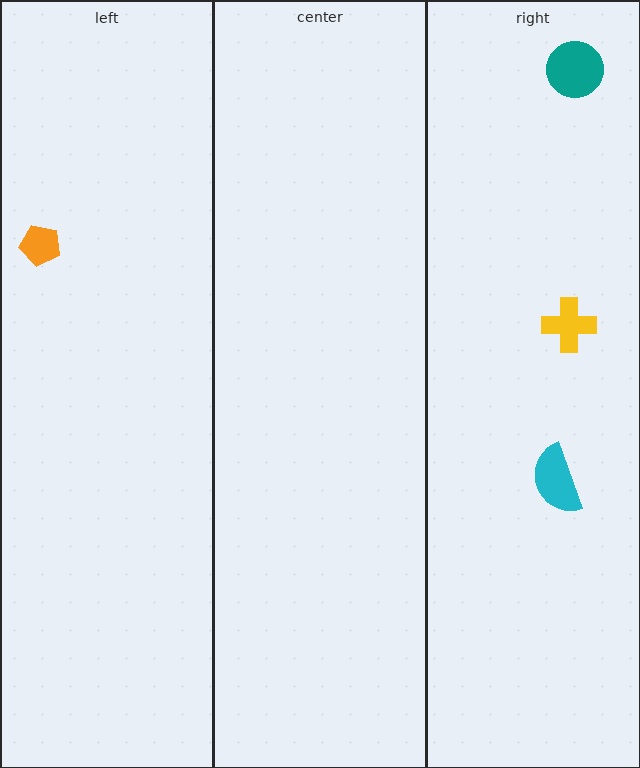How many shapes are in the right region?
3.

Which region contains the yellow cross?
The right region.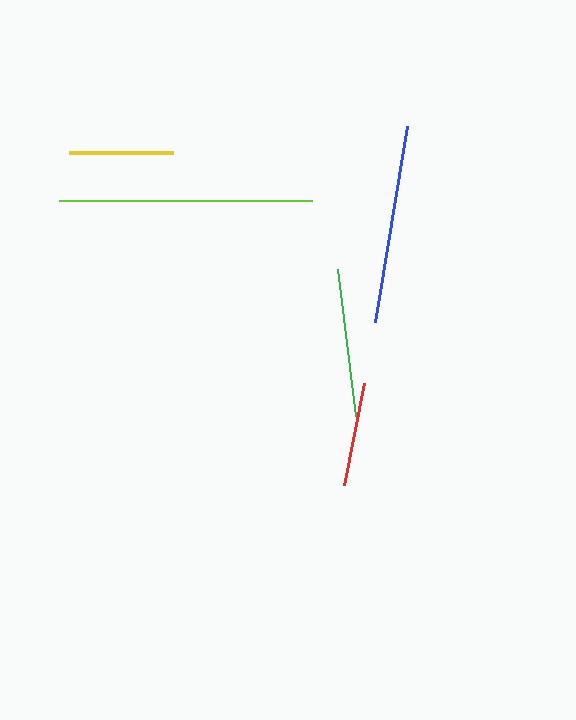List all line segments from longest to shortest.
From longest to shortest: lime, blue, green, yellow, red.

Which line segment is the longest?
The lime line is the longest at approximately 253 pixels.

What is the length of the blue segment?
The blue segment is approximately 198 pixels long.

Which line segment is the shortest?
The red line is the shortest at approximately 103 pixels.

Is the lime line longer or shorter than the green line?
The lime line is longer than the green line.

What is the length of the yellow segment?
The yellow segment is approximately 104 pixels long.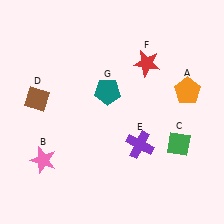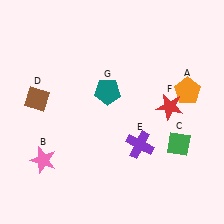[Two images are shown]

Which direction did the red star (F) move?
The red star (F) moved down.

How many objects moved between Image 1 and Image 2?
1 object moved between the two images.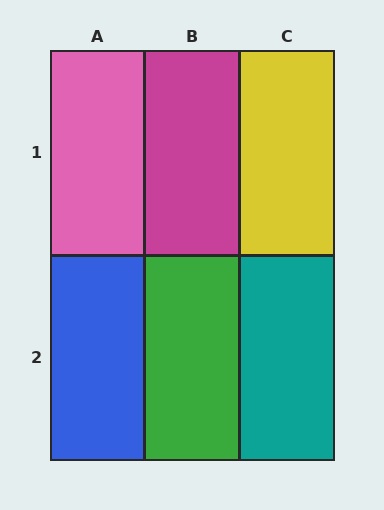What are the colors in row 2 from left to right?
Blue, green, teal.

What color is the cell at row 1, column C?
Yellow.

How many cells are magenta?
1 cell is magenta.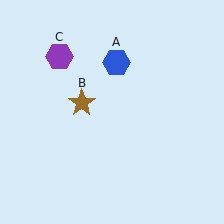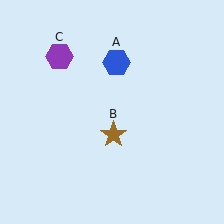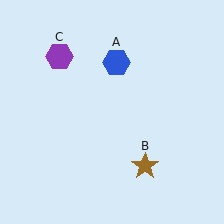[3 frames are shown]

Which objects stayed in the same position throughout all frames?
Blue hexagon (object A) and purple hexagon (object C) remained stationary.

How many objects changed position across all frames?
1 object changed position: brown star (object B).